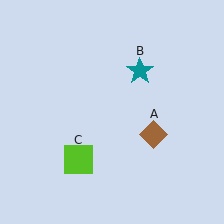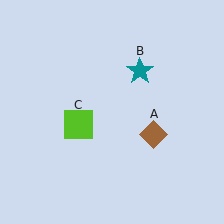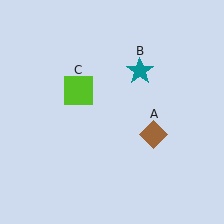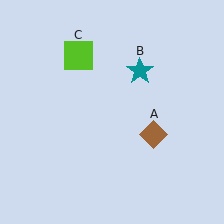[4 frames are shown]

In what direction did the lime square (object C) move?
The lime square (object C) moved up.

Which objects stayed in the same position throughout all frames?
Brown diamond (object A) and teal star (object B) remained stationary.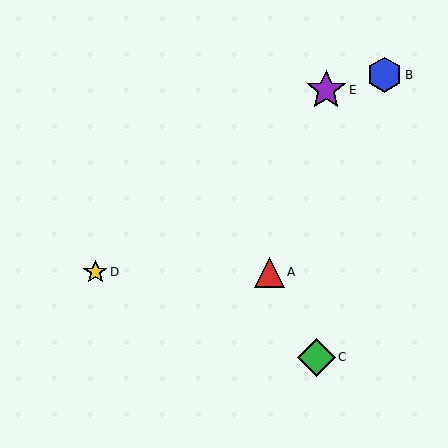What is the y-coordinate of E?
Object E is at y≈90.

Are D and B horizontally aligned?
No, D is at y≈272 and B is at y≈75.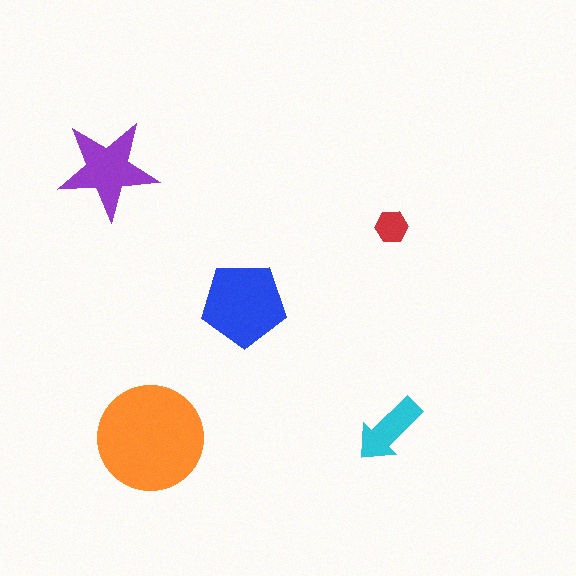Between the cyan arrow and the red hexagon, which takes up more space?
The cyan arrow.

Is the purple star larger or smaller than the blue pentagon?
Smaller.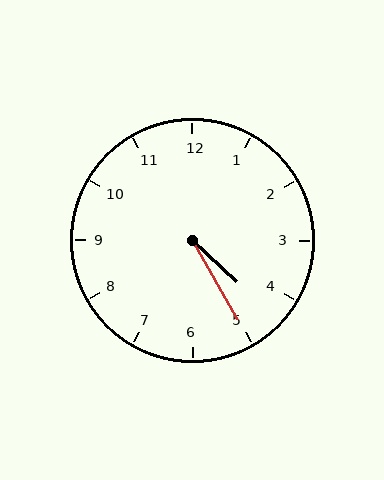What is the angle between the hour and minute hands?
Approximately 18 degrees.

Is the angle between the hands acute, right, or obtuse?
It is acute.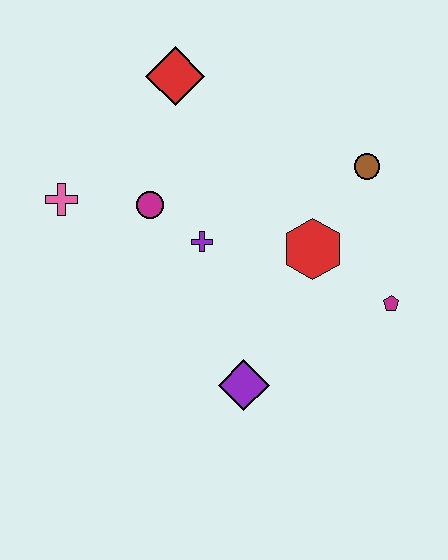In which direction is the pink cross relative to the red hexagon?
The pink cross is to the left of the red hexagon.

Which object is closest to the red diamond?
The magenta circle is closest to the red diamond.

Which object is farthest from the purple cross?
The magenta pentagon is farthest from the purple cross.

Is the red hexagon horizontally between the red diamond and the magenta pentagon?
Yes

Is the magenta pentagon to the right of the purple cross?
Yes